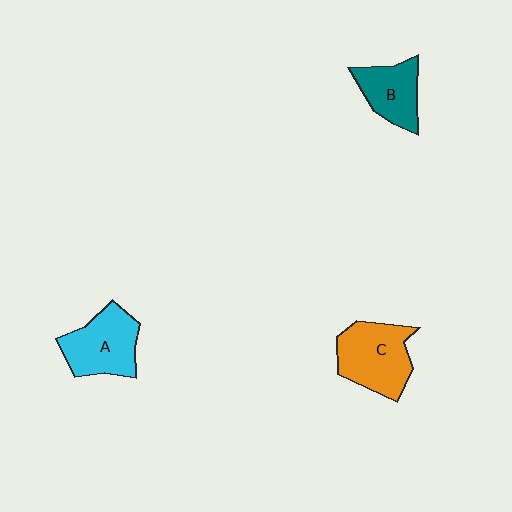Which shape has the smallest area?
Shape B (teal).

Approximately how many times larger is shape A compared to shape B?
Approximately 1.3 times.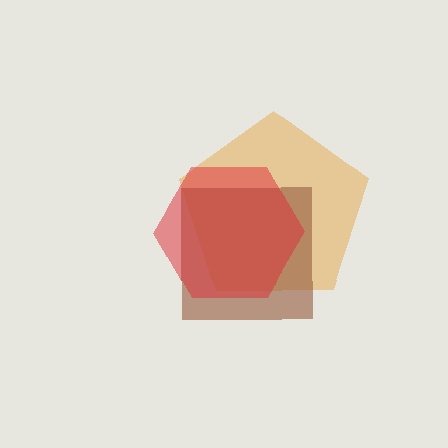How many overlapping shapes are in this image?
There are 3 overlapping shapes in the image.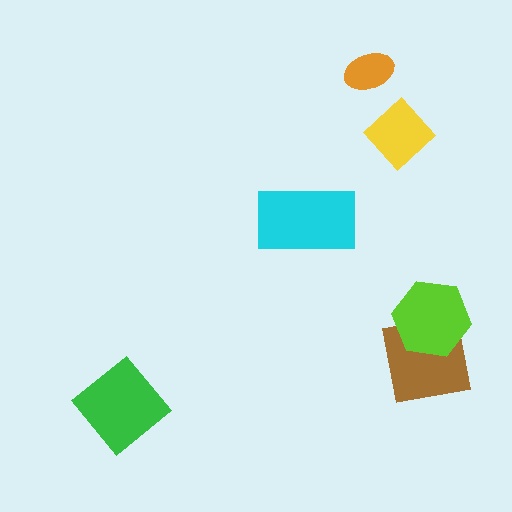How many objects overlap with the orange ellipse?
0 objects overlap with the orange ellipse.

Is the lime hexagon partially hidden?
No, no other shape covers it.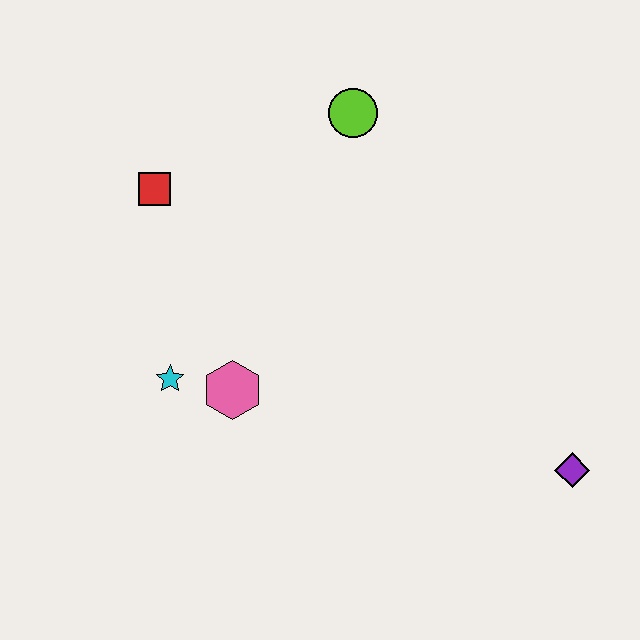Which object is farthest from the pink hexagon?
The purple diamond is farthest from the pink hexagon.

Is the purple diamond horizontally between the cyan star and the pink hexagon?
No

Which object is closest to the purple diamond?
The pink hexagon is closest to the purple diamond.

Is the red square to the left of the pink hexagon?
Yes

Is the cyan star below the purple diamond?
No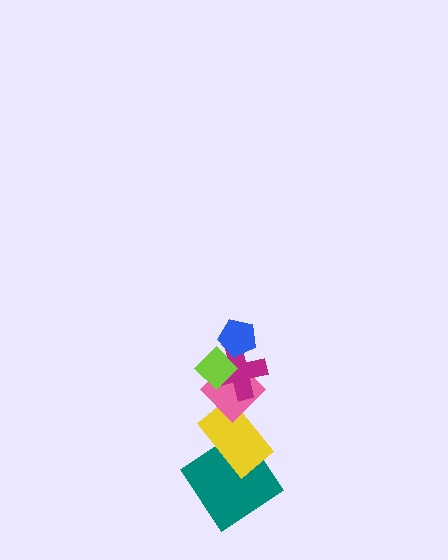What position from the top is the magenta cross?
The magenta cross is 3rd from the top.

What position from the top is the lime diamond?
The lime diamond is 2nd from the top.